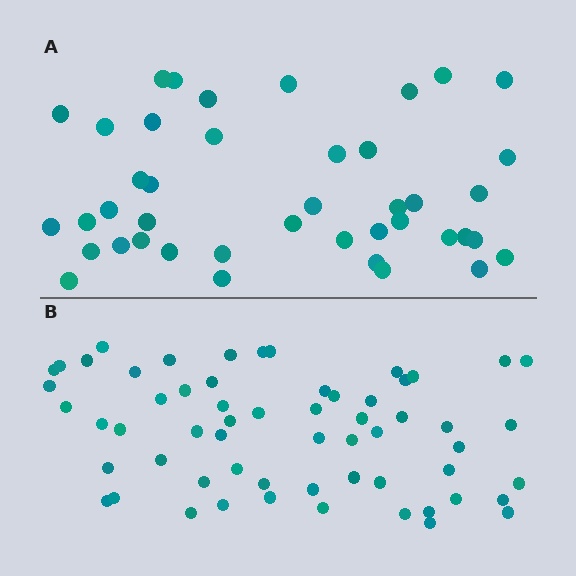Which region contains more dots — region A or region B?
Region B (the bottom region) has more dots.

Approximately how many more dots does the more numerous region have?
Region B has approximately 20 more dots than region A.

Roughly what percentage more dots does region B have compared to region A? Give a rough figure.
About 45% more.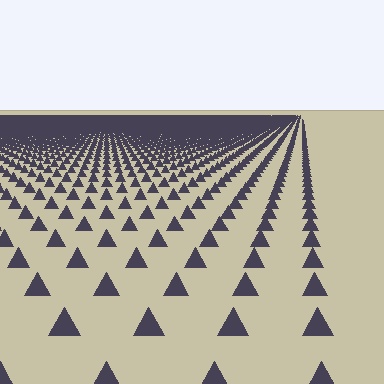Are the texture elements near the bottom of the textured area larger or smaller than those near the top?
Larger. Near the bottom, elements are closer to the viewer and appear at a bigger on-screen size.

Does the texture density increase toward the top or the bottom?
Density increases toward the top.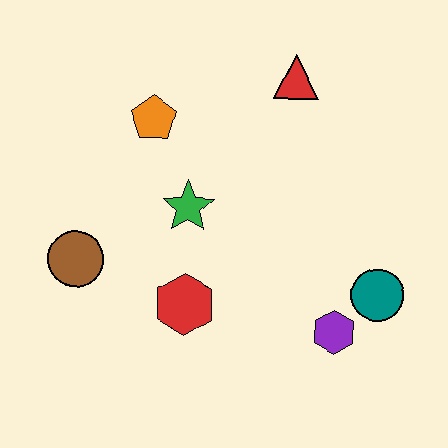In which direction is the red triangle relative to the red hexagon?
The red triangle is above the red hexagon.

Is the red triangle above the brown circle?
Yes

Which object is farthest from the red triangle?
The brown circle is farthest from the red triangle.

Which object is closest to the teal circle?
The purple hexagon is closest to the teal circle.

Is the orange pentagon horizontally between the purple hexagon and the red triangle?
No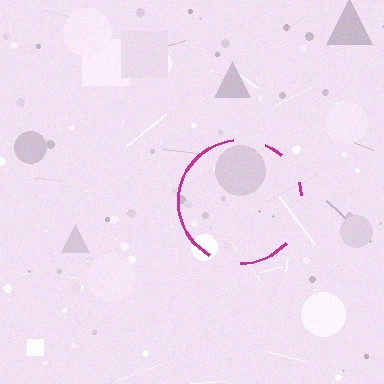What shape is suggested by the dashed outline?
The dashed outline suggests a circle.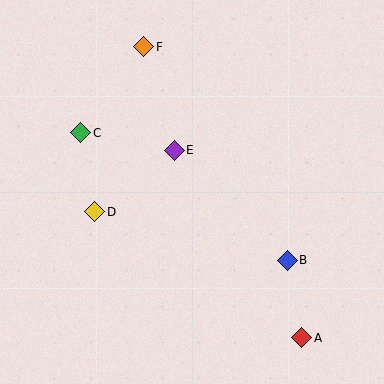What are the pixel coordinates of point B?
Point B is at (287, 260).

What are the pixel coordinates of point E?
Point E is at (174, 150).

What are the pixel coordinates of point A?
Point A is at (302, 338).